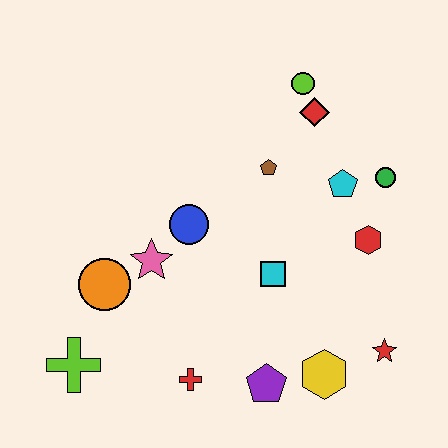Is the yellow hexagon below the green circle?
Yes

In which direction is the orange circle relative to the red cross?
The orange circle is above the red cross.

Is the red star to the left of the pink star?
No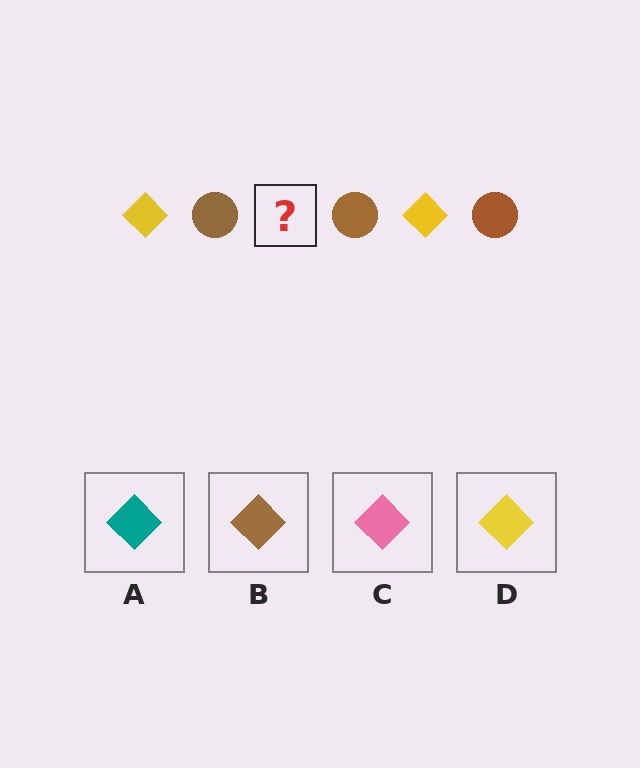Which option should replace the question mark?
Option D.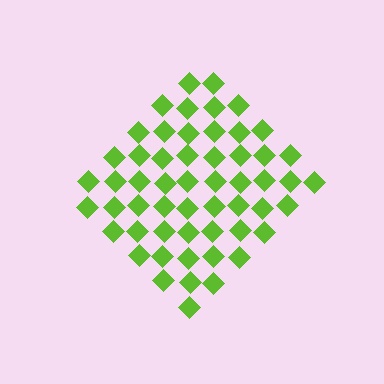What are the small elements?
The small elements are diamonds.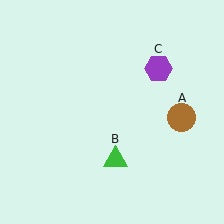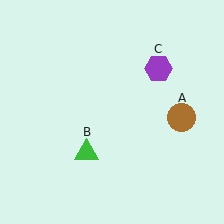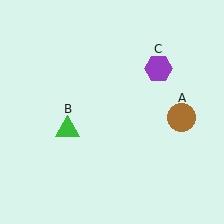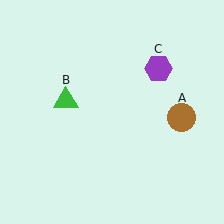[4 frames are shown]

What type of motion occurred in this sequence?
The green triangle (object B) rotated clockwise around the center of the scene.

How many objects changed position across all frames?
1 object changed position: green triangle (object B).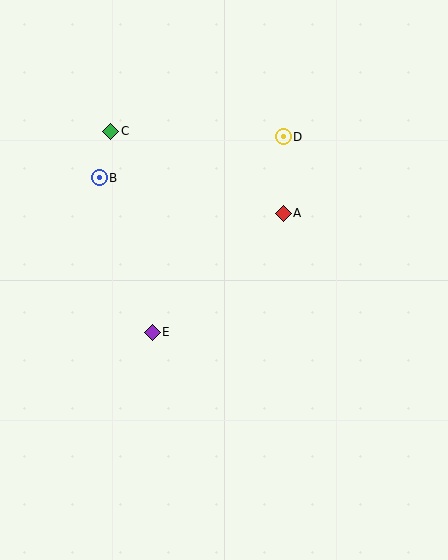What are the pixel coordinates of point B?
Point B is at (99, 178).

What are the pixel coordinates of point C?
Point C is at (111, 131).